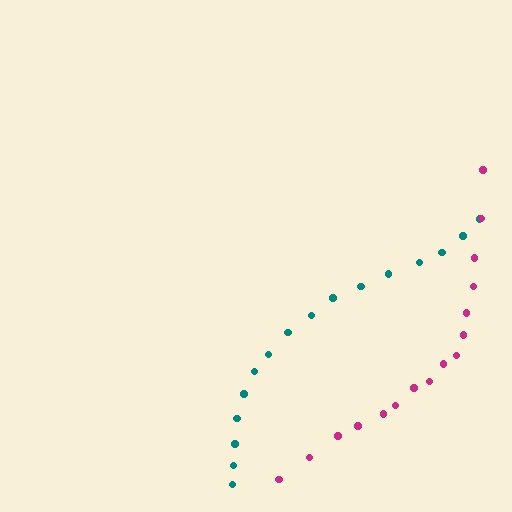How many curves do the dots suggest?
There are 2 distinct paths.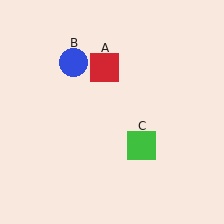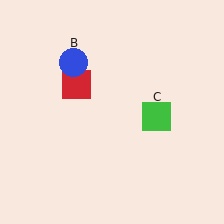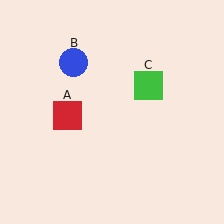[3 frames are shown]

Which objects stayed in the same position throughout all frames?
Blue circle (object B) remained stationary.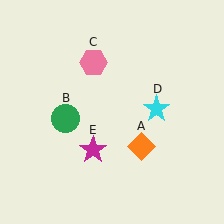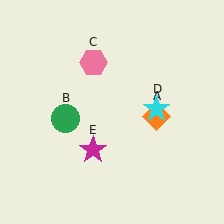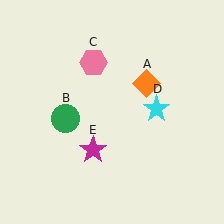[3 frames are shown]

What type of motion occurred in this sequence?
The orange diamond (object A) rotated counterclockwise around the center of the scene.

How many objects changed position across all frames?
1 object changed position: orange diamond (object A).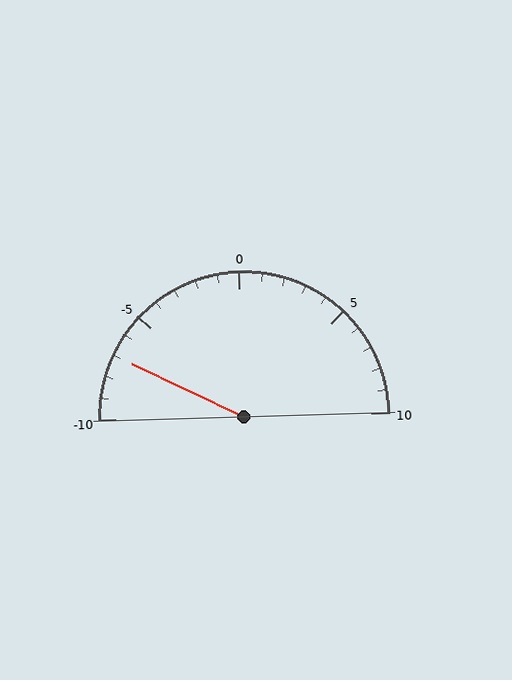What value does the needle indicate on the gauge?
The needle indicates approximately -7.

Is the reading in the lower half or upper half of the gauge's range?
The reading is in the lower half of the range (-10 to 10).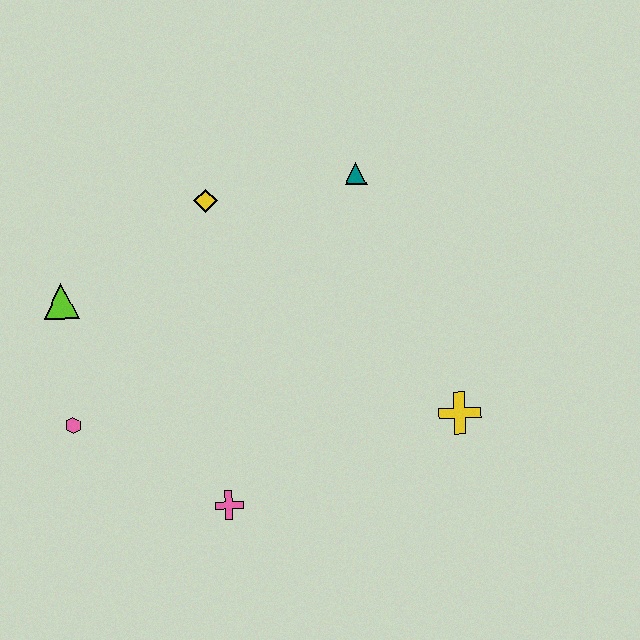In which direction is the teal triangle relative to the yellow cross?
The teal triangle is above the yellow cross.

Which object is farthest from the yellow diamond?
The yellow cross is farthest from the yellow diamond.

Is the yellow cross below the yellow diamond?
Yes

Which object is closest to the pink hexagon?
The lime triangle is closest to the pink hexagon.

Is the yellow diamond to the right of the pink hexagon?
Yes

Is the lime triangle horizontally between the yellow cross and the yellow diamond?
No